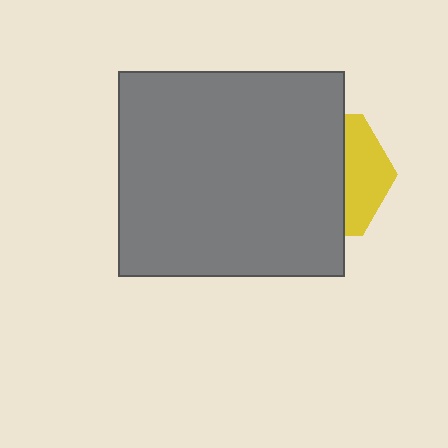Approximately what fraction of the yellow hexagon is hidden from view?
Roughly 67% of the yellow hexagon is hidden behind the gray rectangle.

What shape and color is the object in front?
The object in front is a gray rectangle.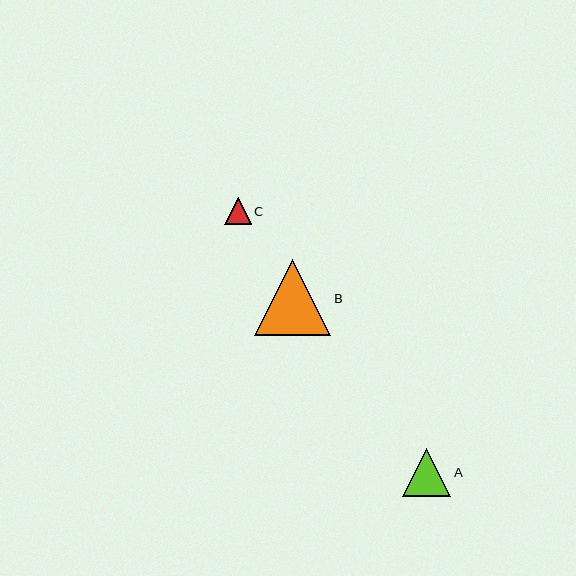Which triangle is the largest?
Triangle B is the largest with a size of approximately 76 pixels.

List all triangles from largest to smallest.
From largest to smallest: B, A, C.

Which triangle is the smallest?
Triangle C is the smallest with a size of approximately 27 pixels.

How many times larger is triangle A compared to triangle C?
Triangle A is approximately 1.8 times the size of triangle C.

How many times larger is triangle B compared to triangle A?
Triangle B is approximately 1.6 times the size of triangle A.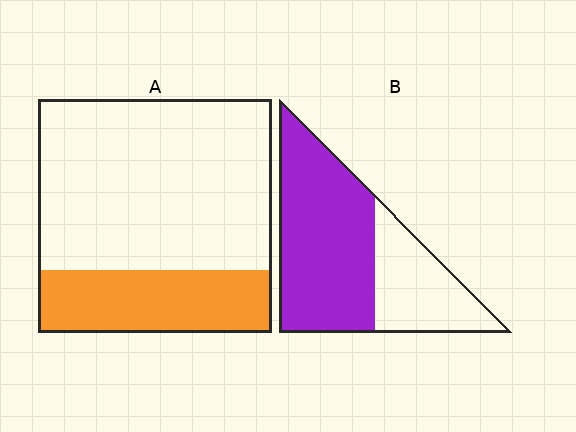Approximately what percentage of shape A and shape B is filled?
A is approximately 25% and B is approximately 65%.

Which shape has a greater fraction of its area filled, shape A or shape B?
Shape B.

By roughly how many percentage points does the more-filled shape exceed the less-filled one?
By roughly 40 percentage points (B over A).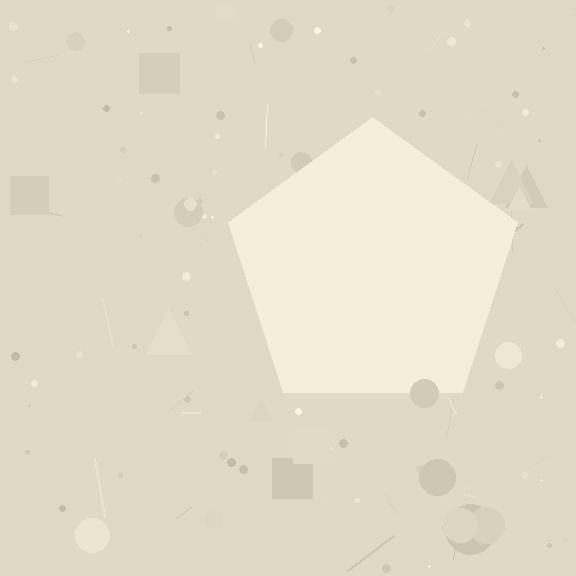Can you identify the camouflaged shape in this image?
The camouflaged shape is a pentagon.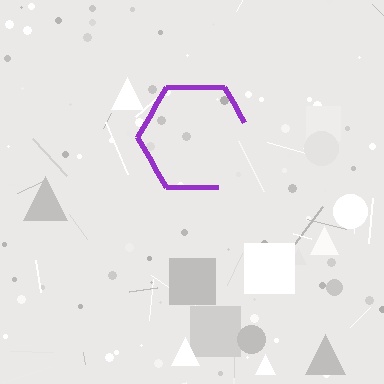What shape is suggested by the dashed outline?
The dashed outline suggests a hexagon.